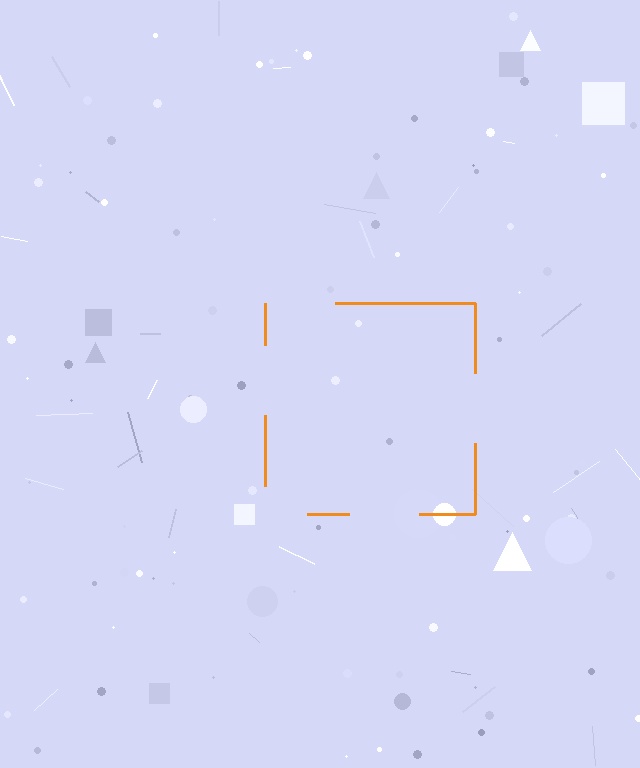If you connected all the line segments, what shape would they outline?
They would outline a square.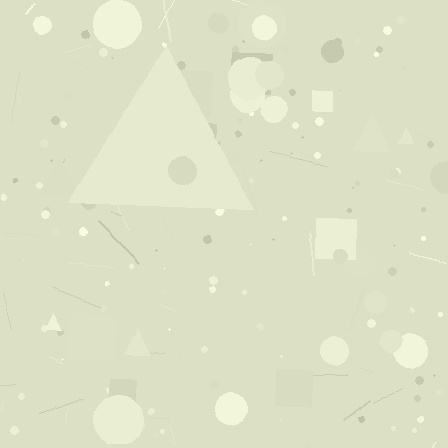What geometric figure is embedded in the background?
A triangle is embedded in the background.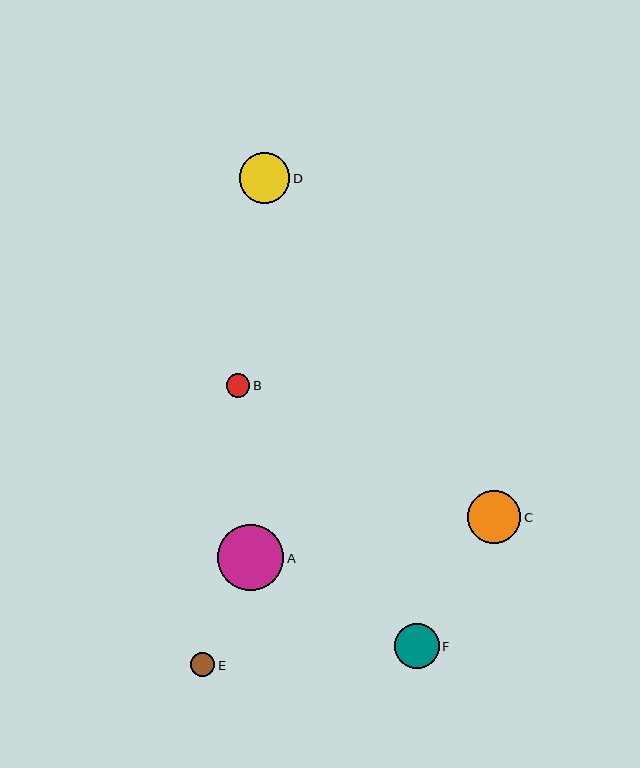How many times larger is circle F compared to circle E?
Circle F is approximately 1.9 times the size of circle E.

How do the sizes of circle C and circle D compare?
Circle C and circle D are approximately the same size.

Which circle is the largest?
Circle A is the largest with a size of approximately 66 pixels.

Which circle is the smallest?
Circle B is the smallest with a size of approximately 24 pixels.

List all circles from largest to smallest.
From largest to smallest: A, C, D, F, E, B.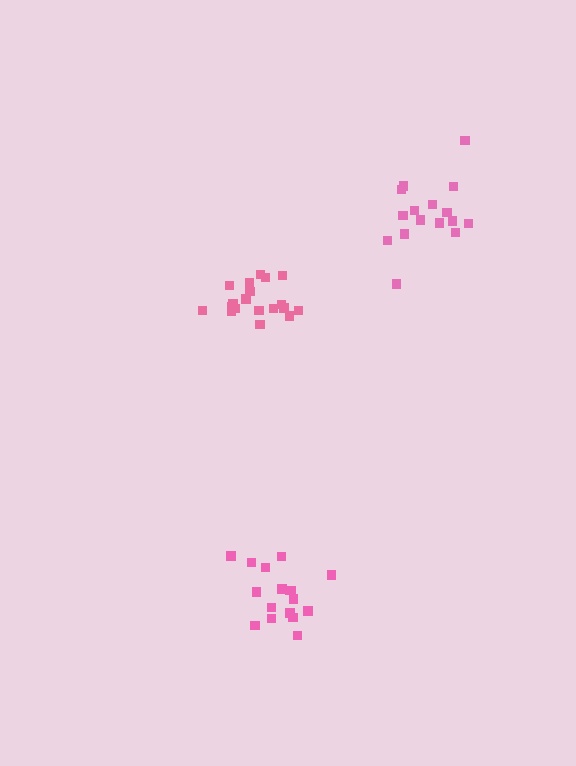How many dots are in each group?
Group 1: 19 dots, Group 2: 16 dots, Group 3: 17 dots (52 total).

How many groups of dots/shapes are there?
There are 3 groups.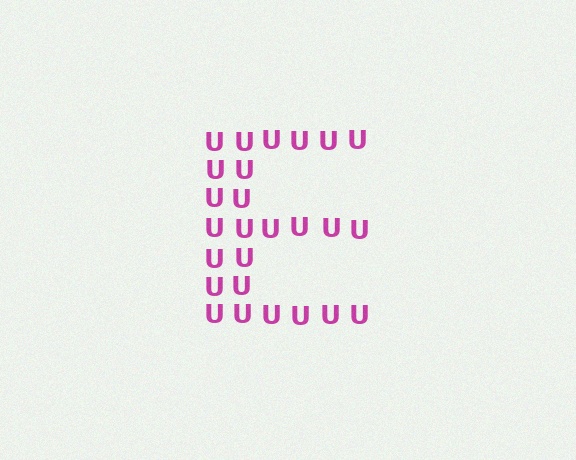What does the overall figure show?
The overall figure shows the letter E.